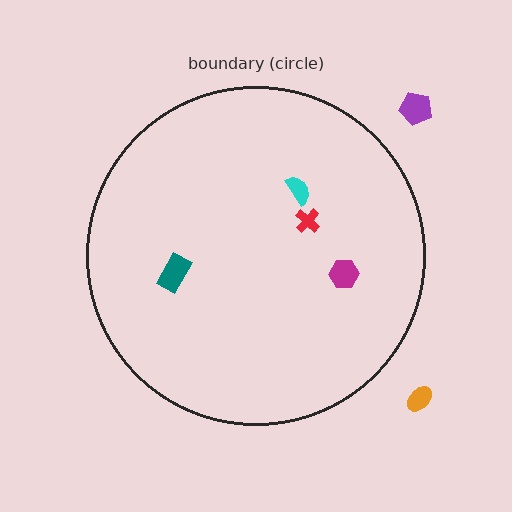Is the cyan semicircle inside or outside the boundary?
Inside.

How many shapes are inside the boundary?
4 inside, 2 outside.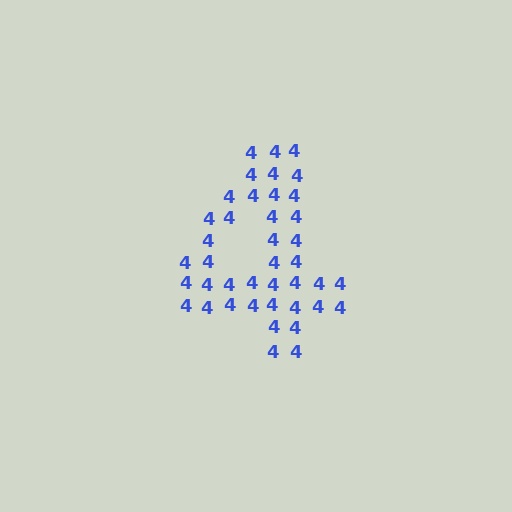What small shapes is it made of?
It is made of small digit 4's.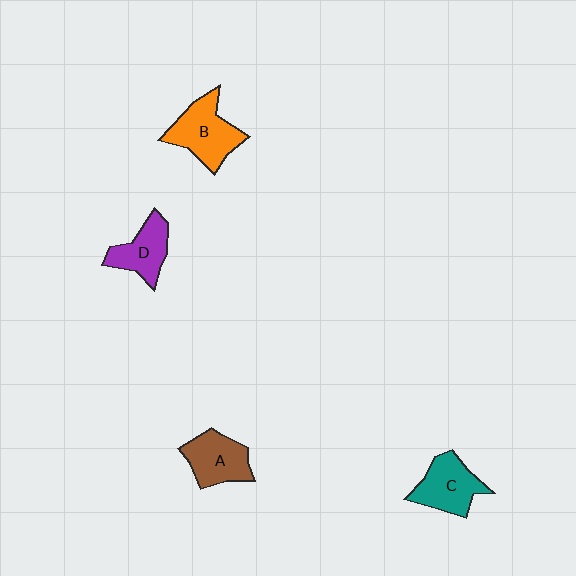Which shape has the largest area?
Shape B (orange).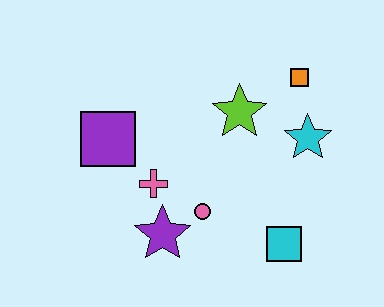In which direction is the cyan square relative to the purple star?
The cyan square is to the right of the purple star.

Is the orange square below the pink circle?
No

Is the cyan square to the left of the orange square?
Yes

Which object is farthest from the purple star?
The orange square is farthest from the purple star.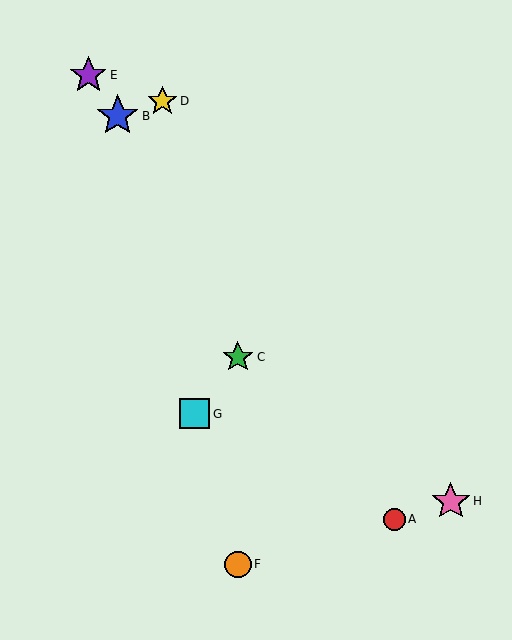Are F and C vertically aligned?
Yes, both are at x≈238.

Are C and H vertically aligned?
No, C is at x≈238 and H is at x≈451.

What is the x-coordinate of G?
Object G is at x≈195.